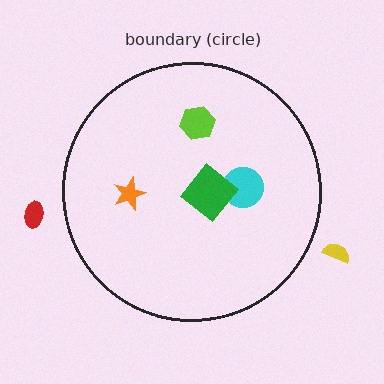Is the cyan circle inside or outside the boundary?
Inside.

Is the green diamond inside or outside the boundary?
Inside.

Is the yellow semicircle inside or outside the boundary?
Outside.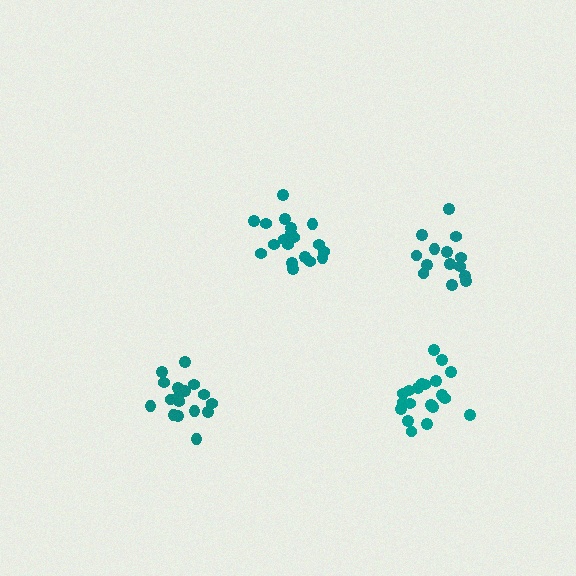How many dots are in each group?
Group 1: 17 dots, Group 2: 14 dots, Group 3: 20 dots, Group 4: 20 dots (71 total).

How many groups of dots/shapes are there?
There are 4 groups.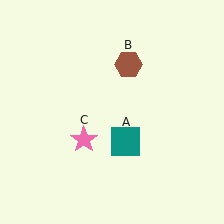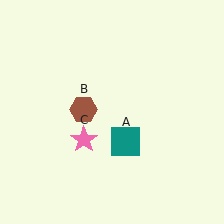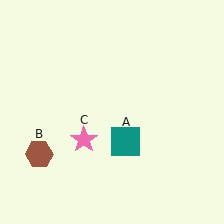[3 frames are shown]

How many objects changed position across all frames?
1 object changed position: brown hexagon (object B).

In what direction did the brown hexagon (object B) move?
The brown hexagon (object B) moved down and to the left.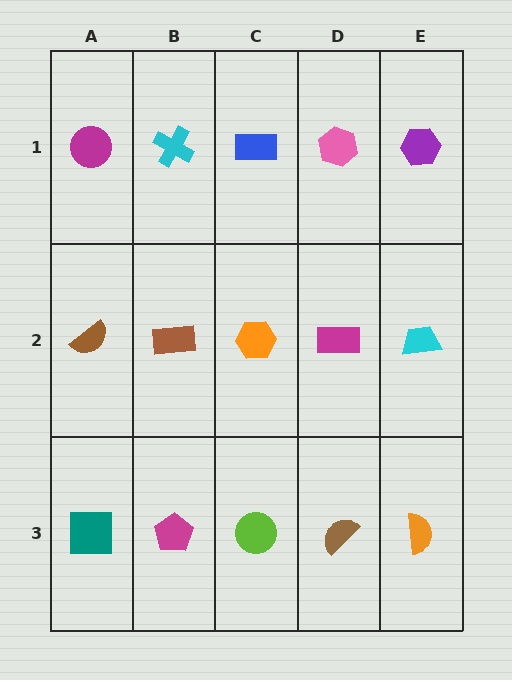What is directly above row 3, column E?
A cyan trapezoid.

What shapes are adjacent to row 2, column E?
A purple hexagon (row 1, column E), an orange semicircle (row 3, column E), a magenta rectangle (row 2, column D).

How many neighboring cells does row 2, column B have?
4.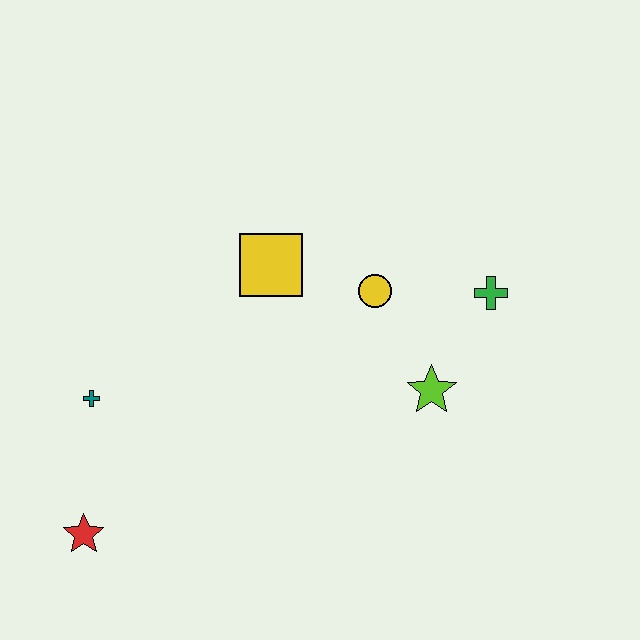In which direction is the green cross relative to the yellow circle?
The green cross is to the right of the yellow circle.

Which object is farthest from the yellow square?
The red star is farthest from the yellow square.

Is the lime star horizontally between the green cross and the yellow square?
Yes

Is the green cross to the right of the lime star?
Yes